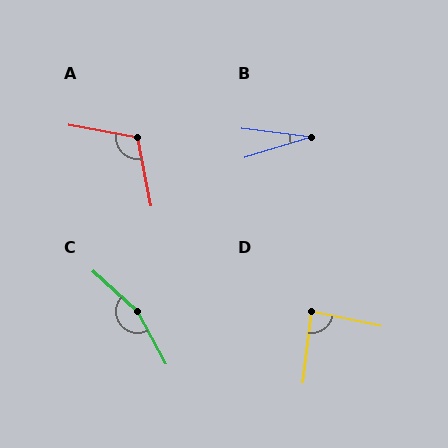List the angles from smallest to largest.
B (24°), D (85°), A (111°), C (161°).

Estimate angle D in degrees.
Approximately 85 degrees.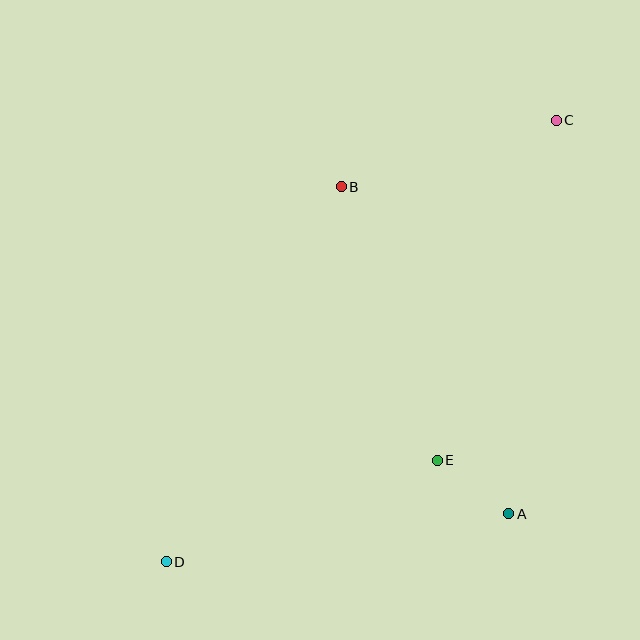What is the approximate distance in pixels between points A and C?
The distance between A and C is approximately 396 pixels.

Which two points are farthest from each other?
Points C and D are farthest from each other.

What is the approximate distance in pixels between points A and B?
The distance between A and B is approximately 367 pixels.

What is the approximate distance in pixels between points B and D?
The distance between B and D is approximately 414 pixels.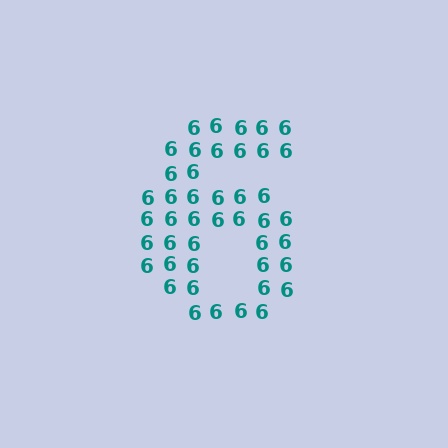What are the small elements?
The small elements are digit 6's.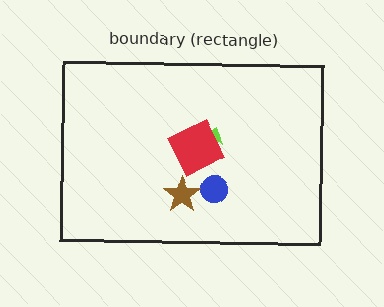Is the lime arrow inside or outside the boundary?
Inside.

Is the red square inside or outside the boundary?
Inside.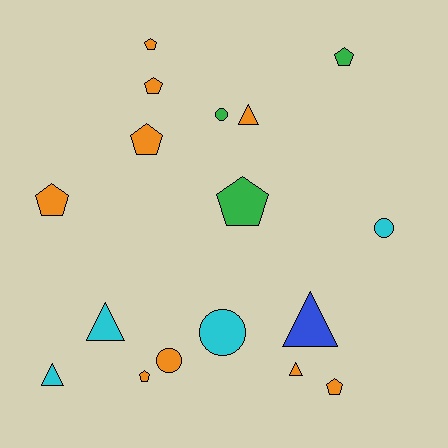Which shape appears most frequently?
Pentagon, with 8 objects.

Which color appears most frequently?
Orange, with 9 objects.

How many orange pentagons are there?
There are 6 orange pentagons.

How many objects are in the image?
There are 17 objects.